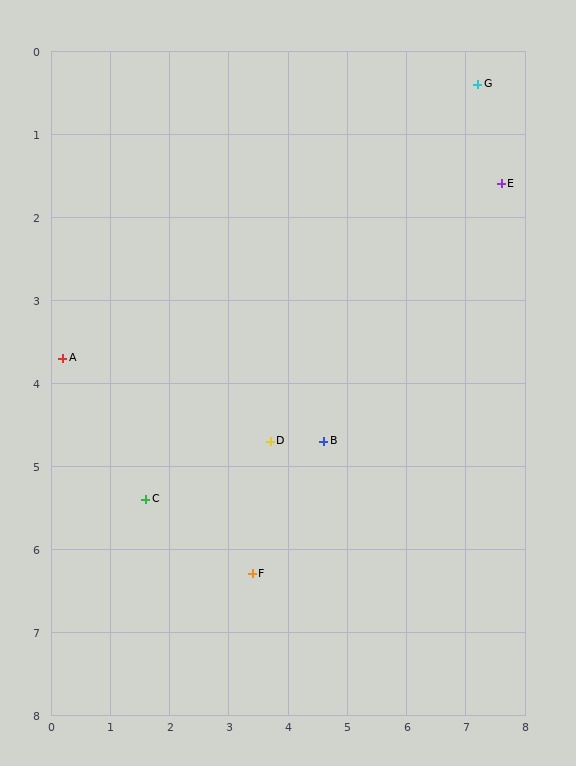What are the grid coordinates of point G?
Point G is at approximately (7.2, 0.4).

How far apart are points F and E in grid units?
Points F and E are about 6.3 grid units apart.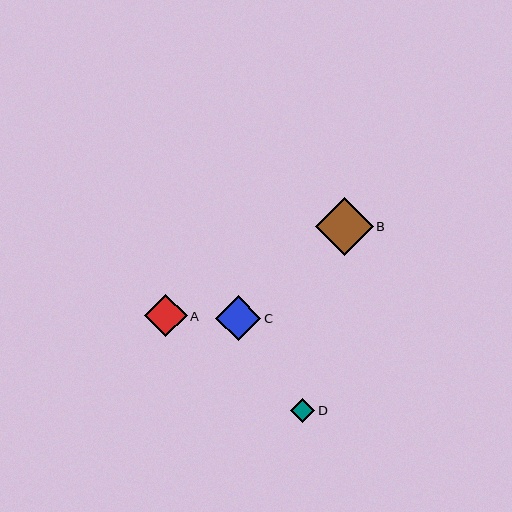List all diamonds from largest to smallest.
From largest to smallest: B, C, A, D.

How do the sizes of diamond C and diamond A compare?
Diamond C and diamond A are approximately the same size.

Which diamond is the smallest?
Diamond D is the smallest with a size of approximately 24 pixels.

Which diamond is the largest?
Diamond B is the largest with a size of approximately 58 pixels.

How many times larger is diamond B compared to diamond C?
Diamond B is approximately 1.3 times the size of diamond C.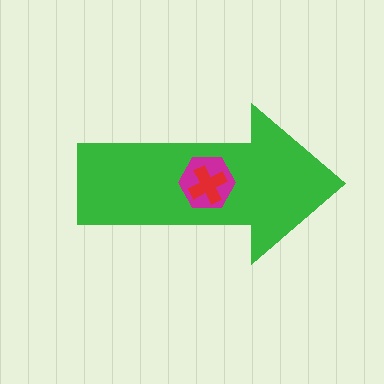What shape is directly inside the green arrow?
The magenta hexagon.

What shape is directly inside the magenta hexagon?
The red cross.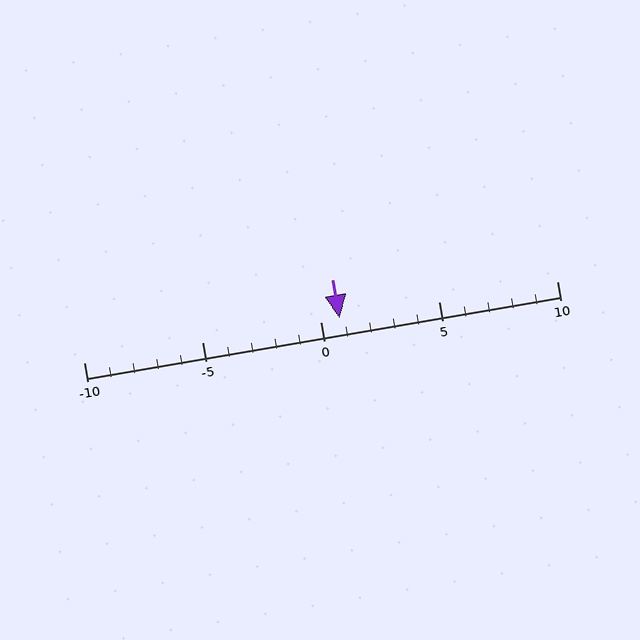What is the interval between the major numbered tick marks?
The major tick marks are spaced 5 units apart.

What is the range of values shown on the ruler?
The ruler shows values from -10 to 10.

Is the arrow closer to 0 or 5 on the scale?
The arrow is closer to 0.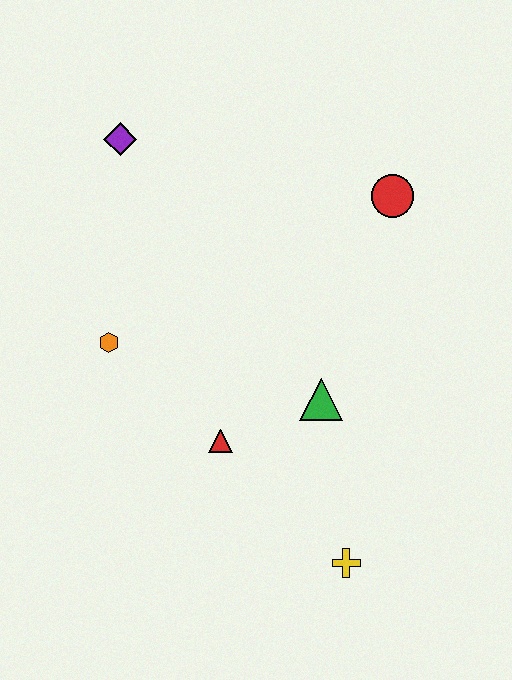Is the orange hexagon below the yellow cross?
No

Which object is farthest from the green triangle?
The purple diamond is farthest from the green triangle.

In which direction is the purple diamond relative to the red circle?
The purple diamond is to the left of the red circle.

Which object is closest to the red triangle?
The green triangle is closest to the red triangle.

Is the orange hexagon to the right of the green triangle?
No